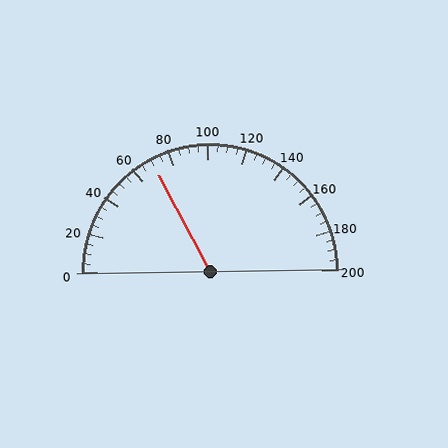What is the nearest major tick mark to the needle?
The nearest major tick mark is 80.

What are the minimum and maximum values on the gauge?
The gauge ranges from 0 to 200.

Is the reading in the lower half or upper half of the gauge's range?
The reading is in the lower half of the range (0 to 200).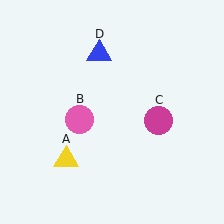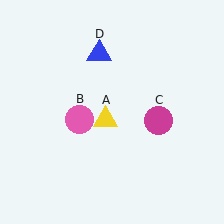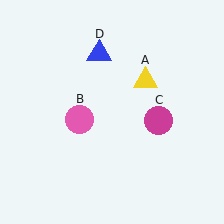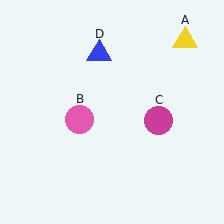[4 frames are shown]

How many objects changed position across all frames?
1 object changed position: yellow triangle (object A).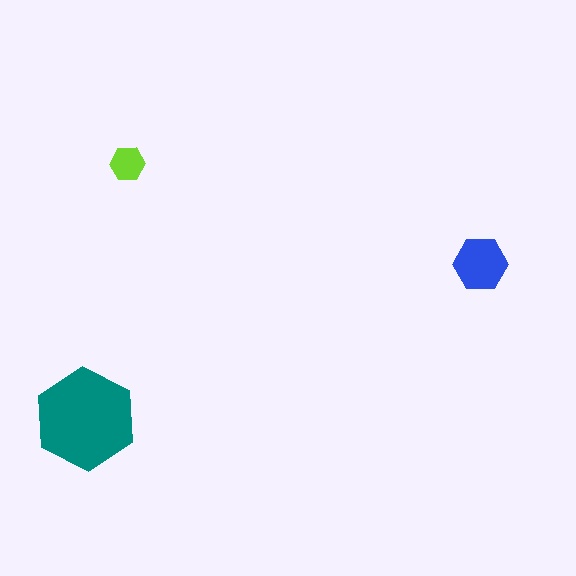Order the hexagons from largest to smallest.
the teal one, the blue one, the lime one.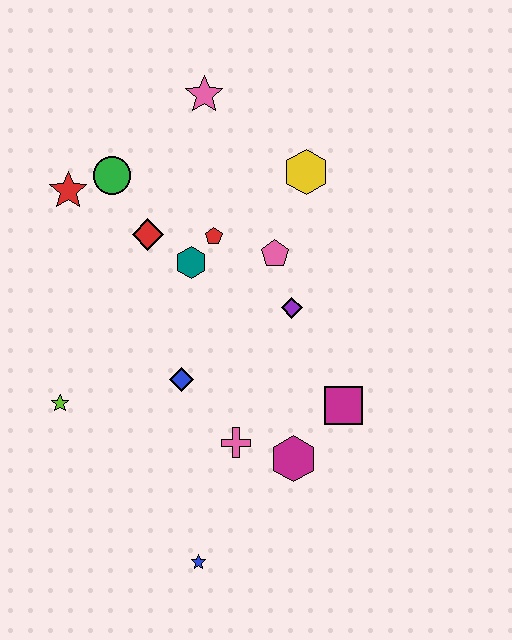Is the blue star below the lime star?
Yes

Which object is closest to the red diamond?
The teal hexagon is closest to the red diamond.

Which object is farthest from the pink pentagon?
The blue star is farthest from the pink pentagon.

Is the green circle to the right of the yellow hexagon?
No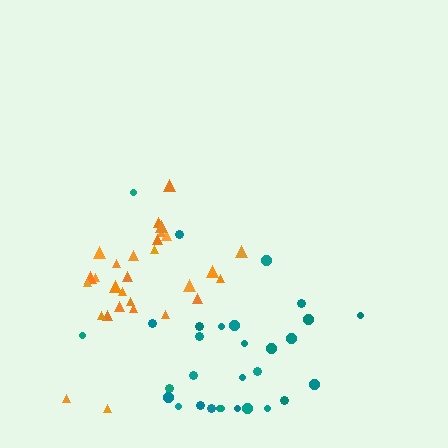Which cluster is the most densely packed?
Orange.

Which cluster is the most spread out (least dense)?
Teal.